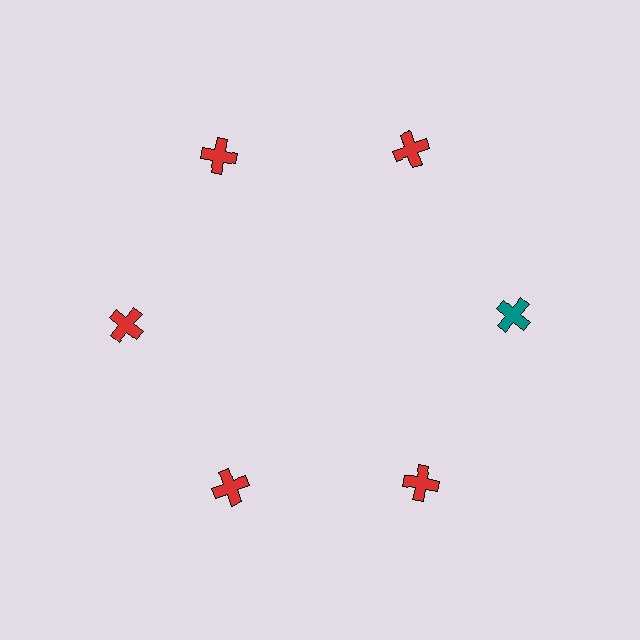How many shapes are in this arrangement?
There are 6 shapes arranged in a ring pattern.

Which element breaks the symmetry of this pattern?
The teal cross at roughly the 3 o'clock position breaks the symmetry. All other shapes are red crosses.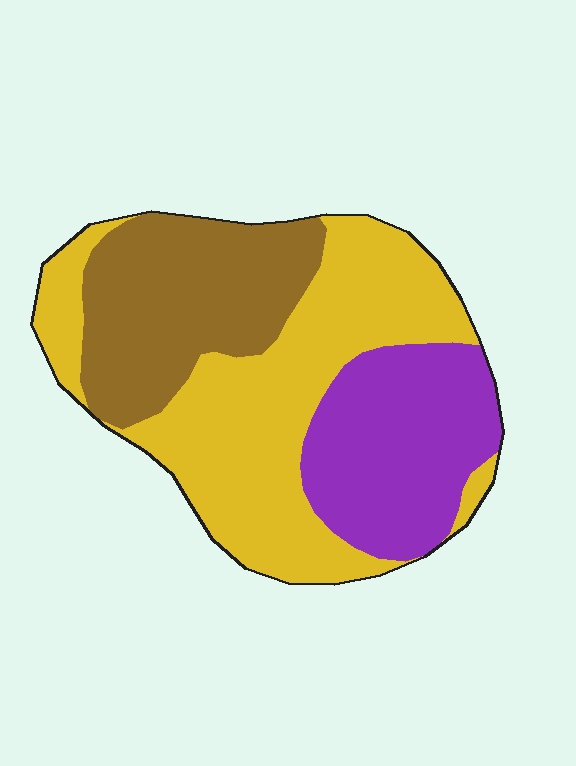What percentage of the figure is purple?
Purple covers about 25% of the figure.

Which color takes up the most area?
Yellow, at roughly 45%.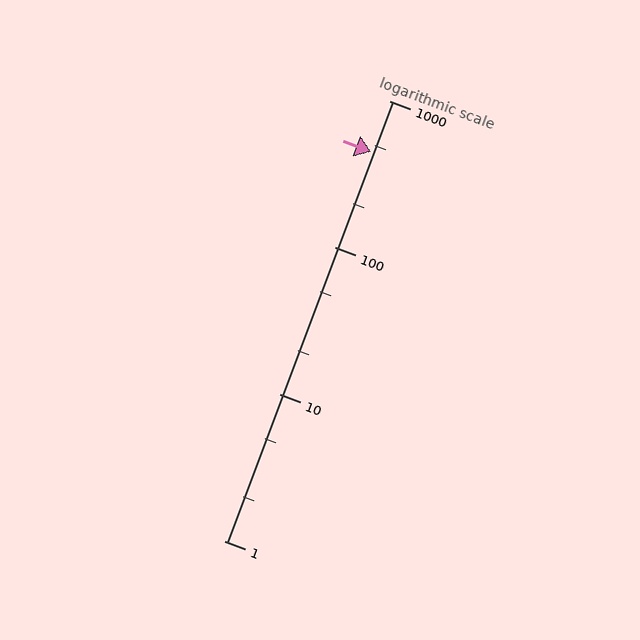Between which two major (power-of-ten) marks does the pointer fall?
The pointer is between 100 and 1000.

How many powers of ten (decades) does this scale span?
The scale spans 3 decades, from 1 to 1000.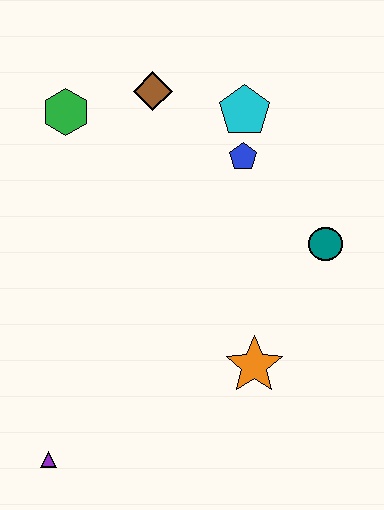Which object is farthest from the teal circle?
The purple triangle is farthest from the teal circle.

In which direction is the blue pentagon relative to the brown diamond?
The blue pentagon is to the right of the brown diamond.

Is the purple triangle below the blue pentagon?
Yes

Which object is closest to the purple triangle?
The orange star is closest to the purple triangle.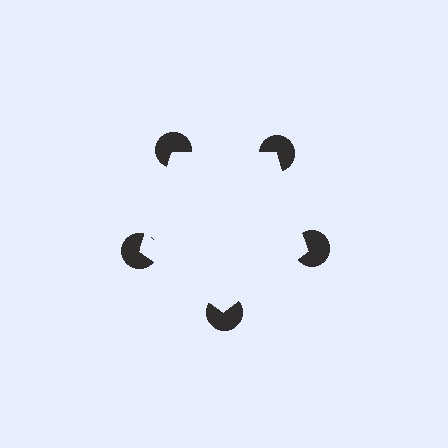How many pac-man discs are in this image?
There are 5 — one at each vertex of the illusory pentagon.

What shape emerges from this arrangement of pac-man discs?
An illusory pentagon — its edges are inferred from the aligned wedge cuts in the pac-man discs, not physically drawn.